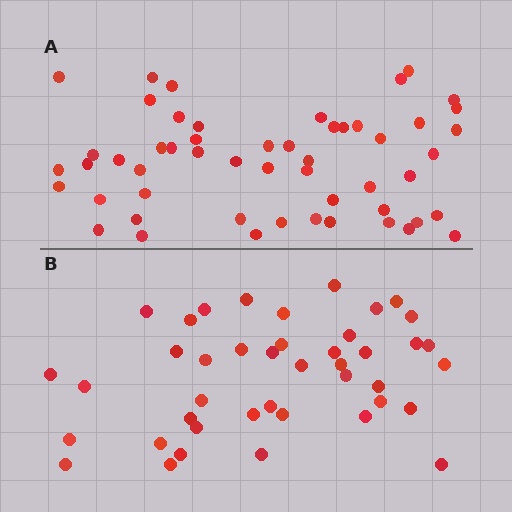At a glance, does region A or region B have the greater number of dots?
Region A (the top region) has more dots.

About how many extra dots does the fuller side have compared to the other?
Region A has roughly 12 or so more dots than region B.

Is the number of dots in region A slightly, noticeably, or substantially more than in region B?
Region A has noticeably more, but not dramatically so. The ratio is roughly 1.3 to 1.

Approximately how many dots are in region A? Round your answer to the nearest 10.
About 50 dots. (The exact count is 53, which rounds to 50.)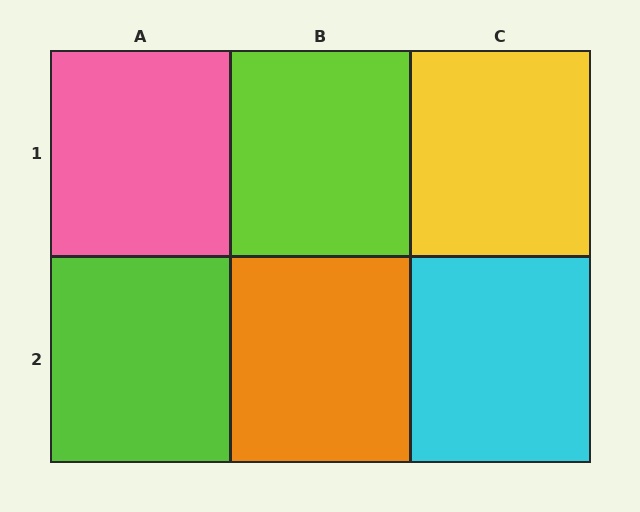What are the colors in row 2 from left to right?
Lime, orange, cyan.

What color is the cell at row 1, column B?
Lime.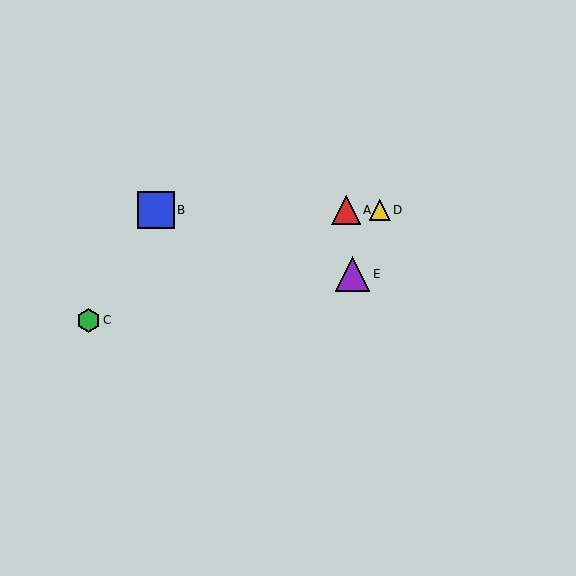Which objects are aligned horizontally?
Objects A, B, D are aligned horizontally.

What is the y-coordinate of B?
Object B is at y≈210.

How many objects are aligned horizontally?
3 objects (A, B, D) are aligned horizontally.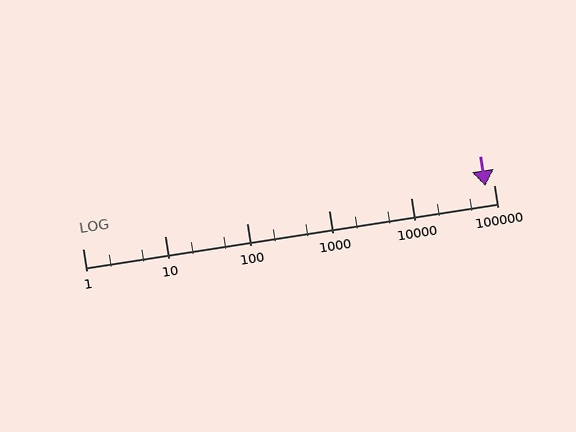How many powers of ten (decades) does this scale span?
The scale spans 5 decades, from 1 to 100000.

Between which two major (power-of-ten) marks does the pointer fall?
The pointer is between 10000 and 100000.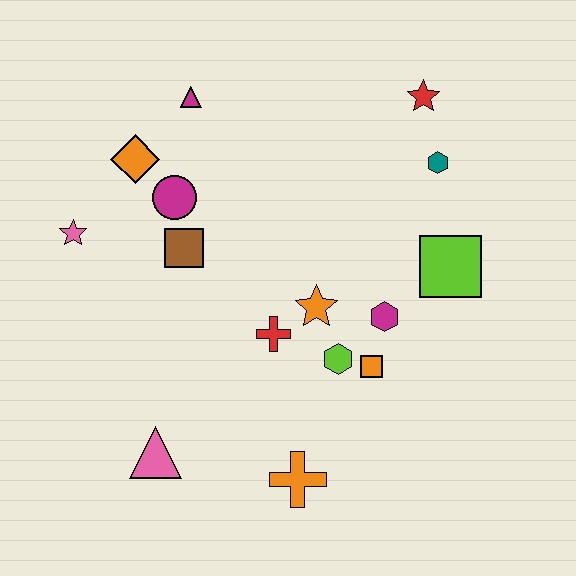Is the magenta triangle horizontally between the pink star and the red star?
Yes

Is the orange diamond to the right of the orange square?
No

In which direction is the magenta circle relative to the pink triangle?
The magenta circle is above the pink triangle.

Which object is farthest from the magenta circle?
The orange cross is farthest from the magenta circle.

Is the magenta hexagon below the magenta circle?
Yes